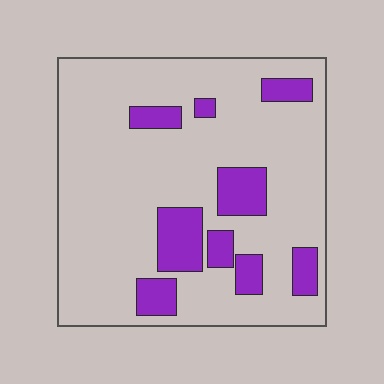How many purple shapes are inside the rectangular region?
9.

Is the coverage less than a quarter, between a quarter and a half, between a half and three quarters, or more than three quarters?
Less than a quarter.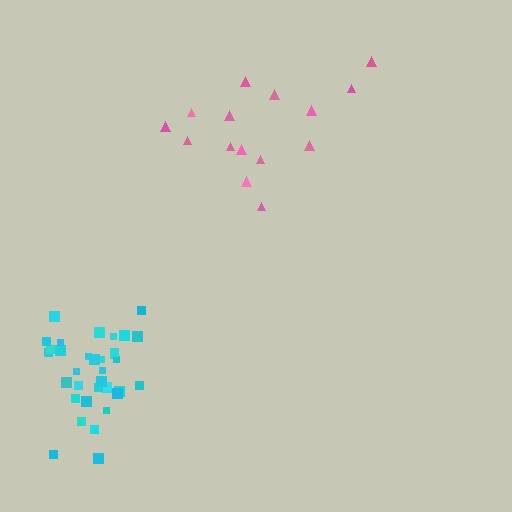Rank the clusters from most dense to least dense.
cyan, pink.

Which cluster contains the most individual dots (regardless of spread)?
Cyan (35).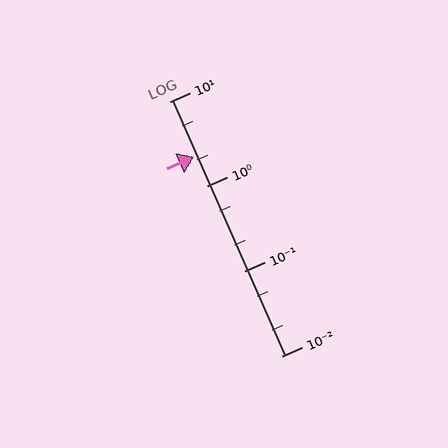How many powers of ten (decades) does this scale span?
The scale spans 3 decades, from 0.01 to 10.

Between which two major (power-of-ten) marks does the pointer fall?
The pointer is between 1 and 10.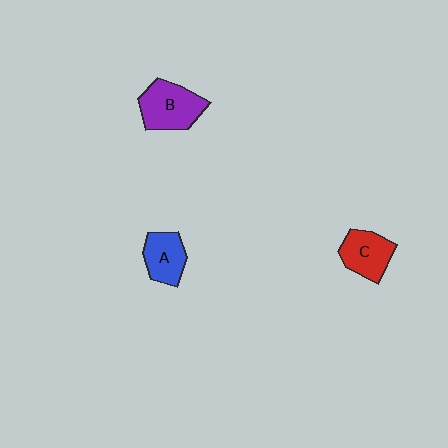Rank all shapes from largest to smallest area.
From largest to smallest: B (purple), C (red), A (blue).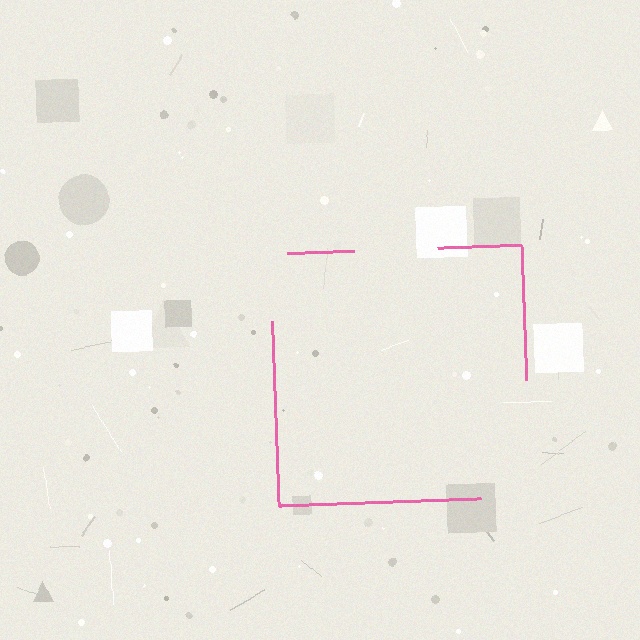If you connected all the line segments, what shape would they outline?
They would outline a square.